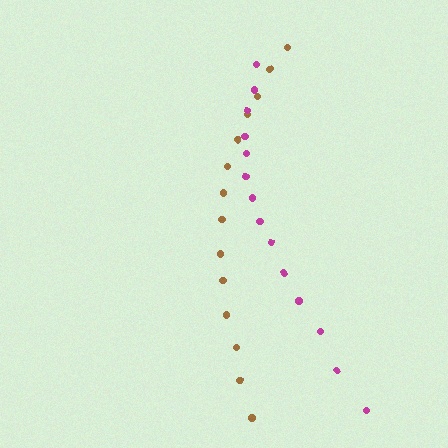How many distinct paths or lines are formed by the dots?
There are 2 distinct paths.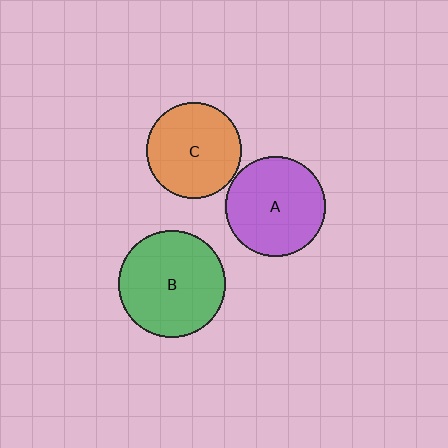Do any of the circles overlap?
No, none of the circles overlap.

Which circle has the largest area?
Circle B (green).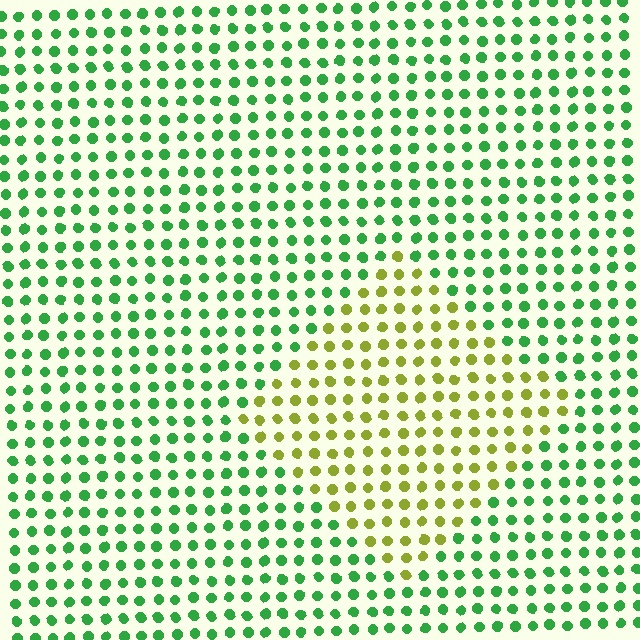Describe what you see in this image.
The image is filled with small green elements in a uniform arrangement. A diamond-shaped region is visible where the elements are tinted to a slightly different hue, forming a subtle color boundary.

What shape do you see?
I see a diamond.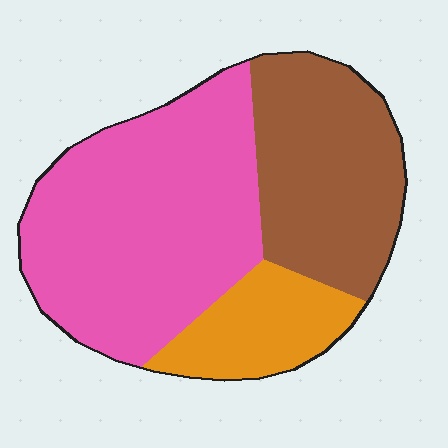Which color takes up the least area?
Orange, at roughly 15%.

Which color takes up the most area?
Pink, at roughly 50%.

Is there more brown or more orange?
Brown.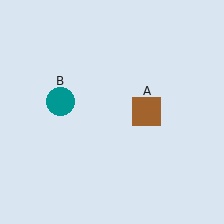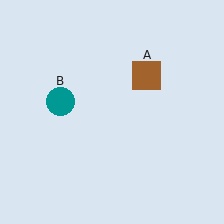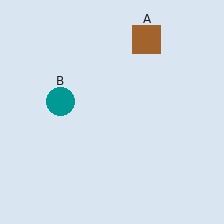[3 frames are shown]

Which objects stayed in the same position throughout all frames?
Teal circle (object B) remained stationary.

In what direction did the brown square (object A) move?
The brown square (object A) moved up.